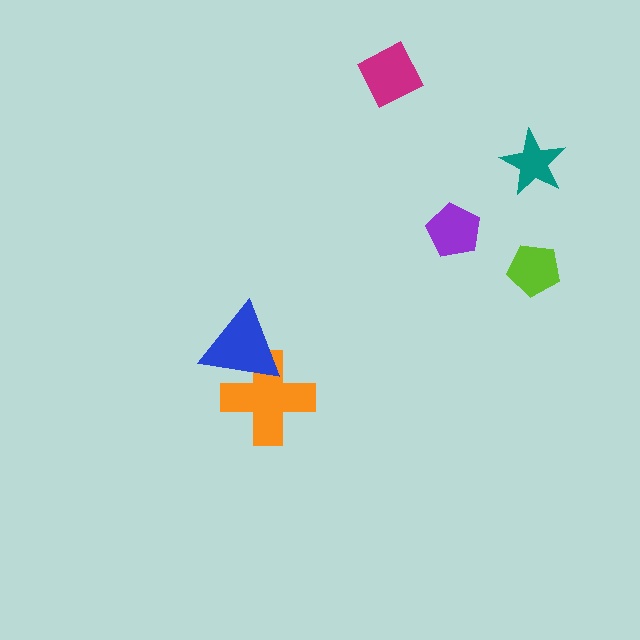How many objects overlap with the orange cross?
1 object overlaps with the orange cross.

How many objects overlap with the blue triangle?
1 object overlaps with the blue triangle.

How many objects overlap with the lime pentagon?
0 objects overlap with the lime pentagon.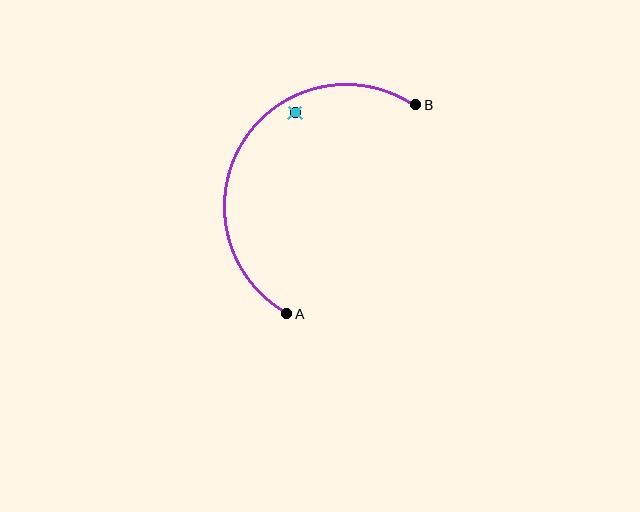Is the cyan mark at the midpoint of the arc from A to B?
No — the cyan mark does not lie on the arc at all. It sits slightly inside the curve.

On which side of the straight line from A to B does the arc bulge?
The arc bulges to the left of the straight line connecting A and B.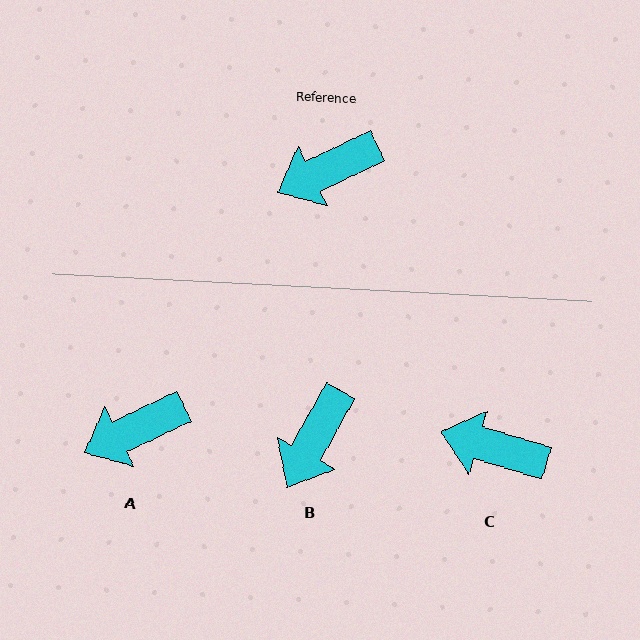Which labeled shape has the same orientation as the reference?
A.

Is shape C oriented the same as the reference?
No, it is off by about 42 degrees.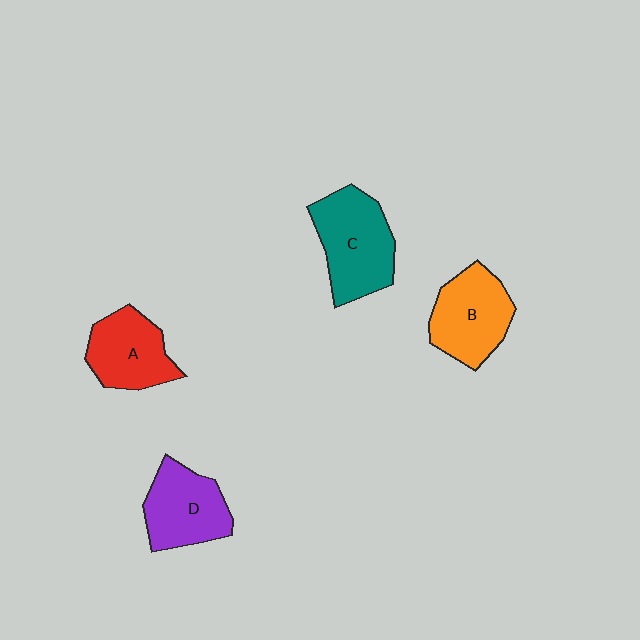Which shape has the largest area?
Shape C (teal).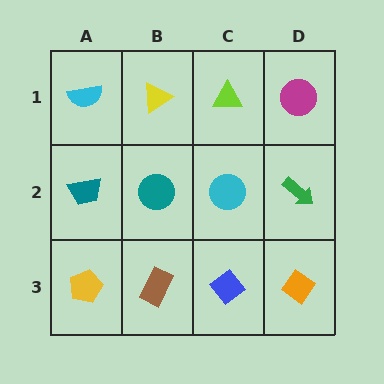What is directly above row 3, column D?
A green arrow.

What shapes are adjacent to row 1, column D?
A green arrow (row 2, column D), a lime triangle (row 1, column C).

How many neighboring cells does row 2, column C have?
4.